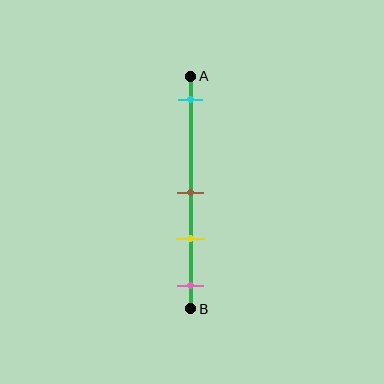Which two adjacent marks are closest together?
The brown and yellow marks are the closest adjacent pair.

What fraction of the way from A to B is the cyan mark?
The cyan mark is approximately 10% (0.1) of the way from A to B.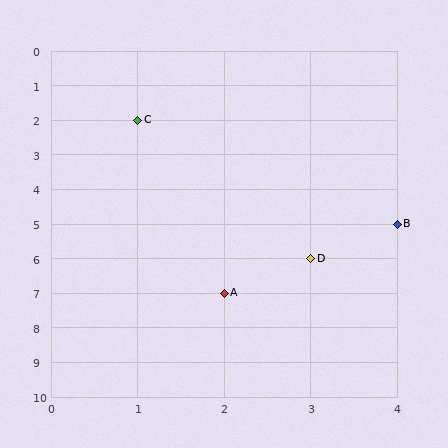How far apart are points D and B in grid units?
Points D and B are 1 column and 1 row apart (about 1.4 grid units diagonally).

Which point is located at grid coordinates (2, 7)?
Point A is at (2, 7).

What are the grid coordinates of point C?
Point C is at grid coordinates (1, 2).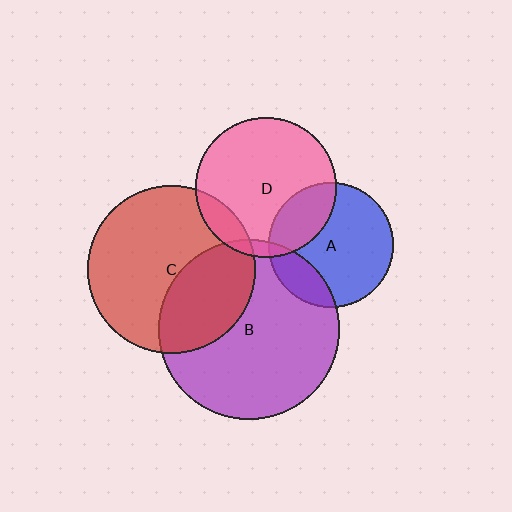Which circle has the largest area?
Circle B (purple).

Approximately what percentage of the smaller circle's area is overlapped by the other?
Approximately 5%.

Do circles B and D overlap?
Yes.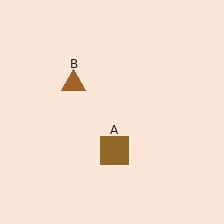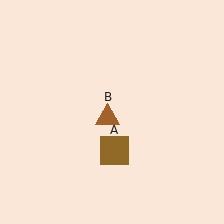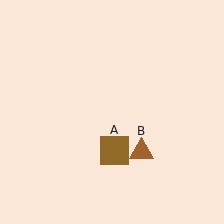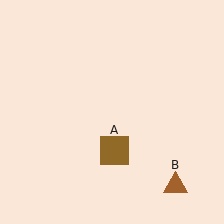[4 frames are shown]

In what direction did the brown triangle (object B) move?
The brown triangle (object B) moved down and to the right.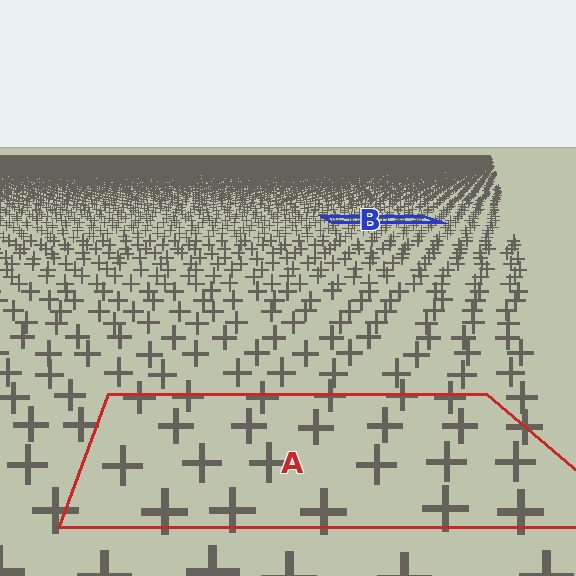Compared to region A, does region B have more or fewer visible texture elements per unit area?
Region B has more texture elements per unit area — they are packed more densely because it is farther away.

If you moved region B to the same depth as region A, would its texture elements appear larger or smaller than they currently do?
They would appear larger. At a closer depth, the same texture elements are projected at a bigger on-screen size.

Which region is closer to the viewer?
Region A is closer. The texture elements there are larger and more spread out.